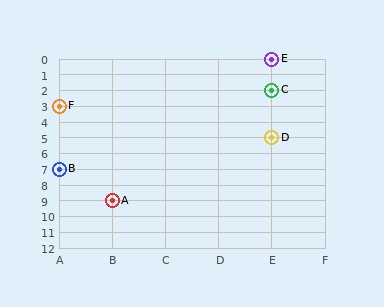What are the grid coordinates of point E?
Point E is at grid coordinates (E, 0).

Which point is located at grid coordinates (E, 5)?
Point D is at (E, 5).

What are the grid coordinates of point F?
Point F is at grid coordinates (A, 3).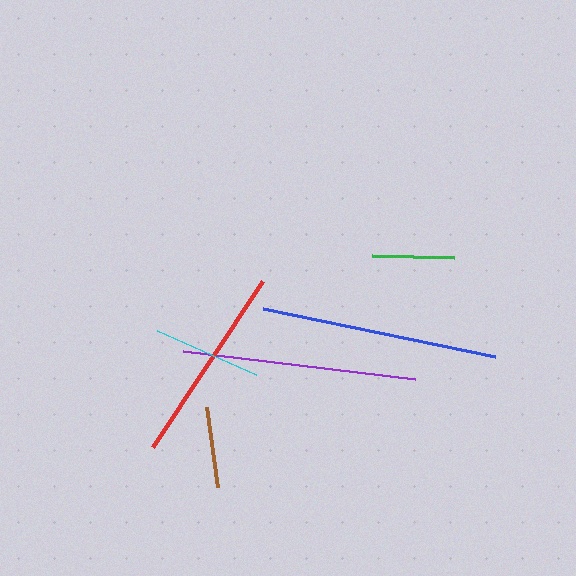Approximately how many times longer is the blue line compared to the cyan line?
The blue line is approximately 2.2 times the length of the cyan line.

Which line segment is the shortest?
The brown line is the shortest at approximately 80 pixels.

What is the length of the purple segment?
The purple segment is approximately 233 pixels long.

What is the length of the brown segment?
The brown segment is approximately 80 pixels long.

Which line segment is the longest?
The blue line is the longest at approximately 237 pixels.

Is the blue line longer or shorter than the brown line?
The blue line is longer than the brown line.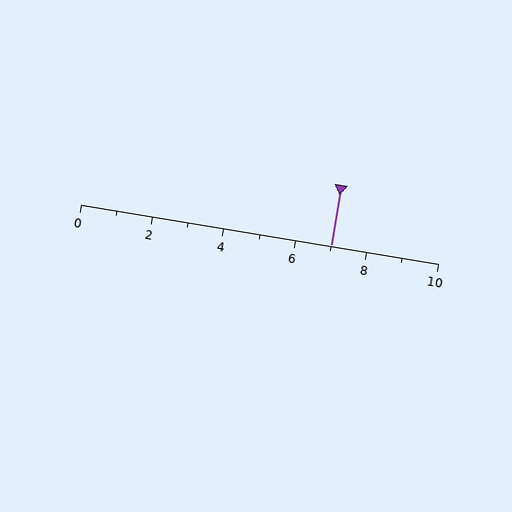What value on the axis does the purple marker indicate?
The marker indicates approximately 7.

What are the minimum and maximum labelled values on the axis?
The axis runs from 0 to 10.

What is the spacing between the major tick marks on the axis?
The major ticks are spaced 2 apart.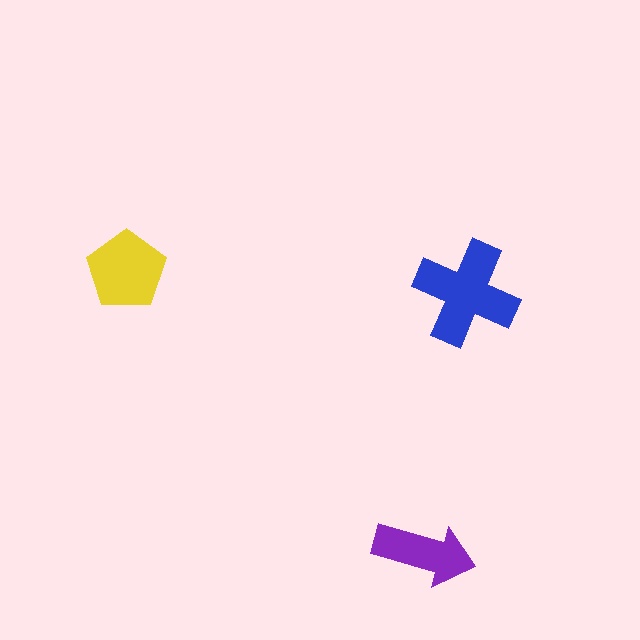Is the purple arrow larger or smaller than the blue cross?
Smaller.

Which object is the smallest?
The purple arrow.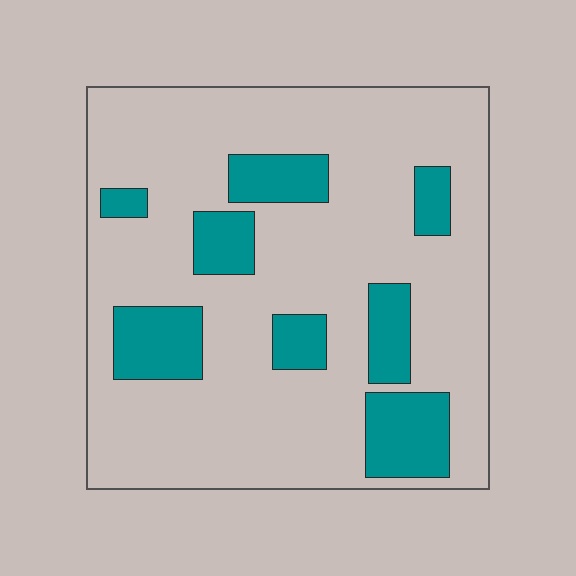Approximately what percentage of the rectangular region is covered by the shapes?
Approximately 20%.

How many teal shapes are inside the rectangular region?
8.